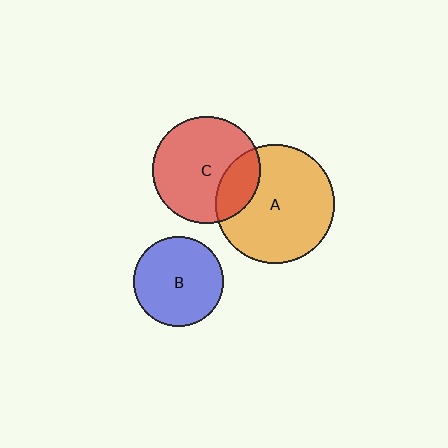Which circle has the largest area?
Circle A (orange).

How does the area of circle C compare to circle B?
Approximately 1.4 times.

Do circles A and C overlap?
Yes.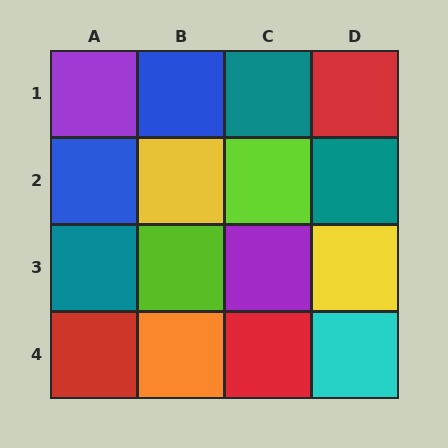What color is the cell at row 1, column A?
Purple.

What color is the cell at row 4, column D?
Cyan.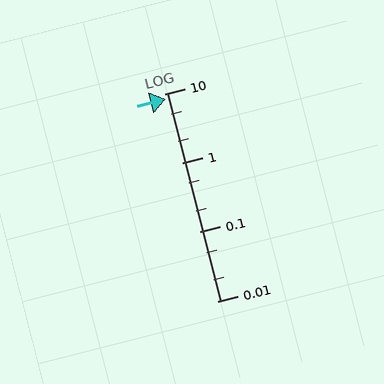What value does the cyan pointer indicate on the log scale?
The pointer indicates approximately 8.3.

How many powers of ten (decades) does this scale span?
The scale spans 3 decades, from 0.01 to 10.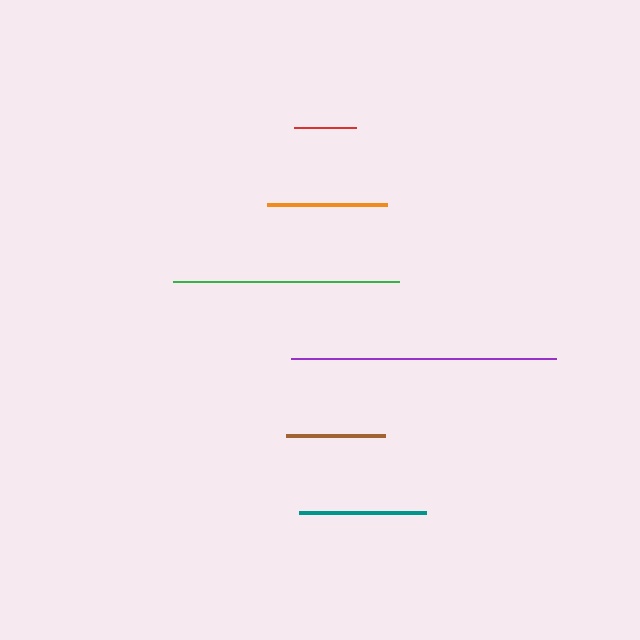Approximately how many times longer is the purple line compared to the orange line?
The purple line is approximately 2.2 times the length of the orange line.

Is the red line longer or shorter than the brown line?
The brown line is longer than the red line.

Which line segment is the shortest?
The red line is the shortest at approximately 62 pixels.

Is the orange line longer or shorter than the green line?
The green line is longer than the orange line.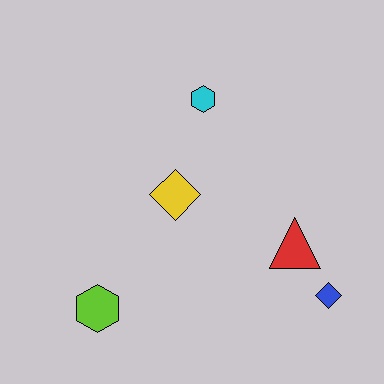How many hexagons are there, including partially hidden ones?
There are 2 hexagons.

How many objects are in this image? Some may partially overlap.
There are 5 objects.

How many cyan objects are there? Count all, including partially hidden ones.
There is 1 cyan object.